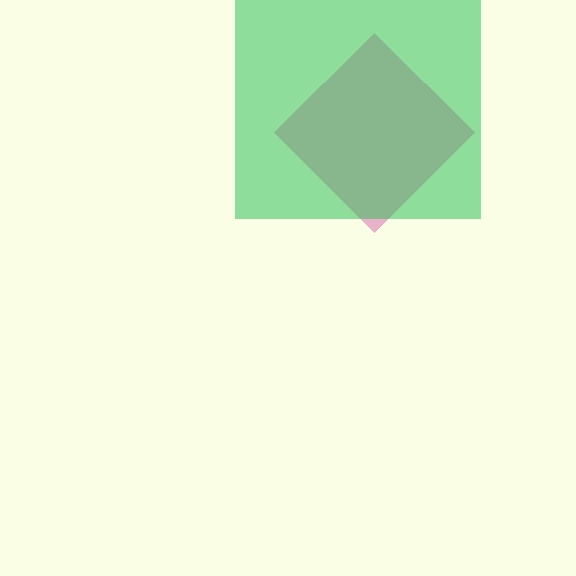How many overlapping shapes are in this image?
There are 2 overlapping shapes in the image.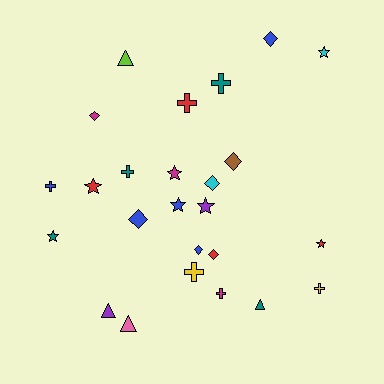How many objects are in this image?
There are 25 objects.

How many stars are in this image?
There are 7 stars.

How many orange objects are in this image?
There are no orange objects.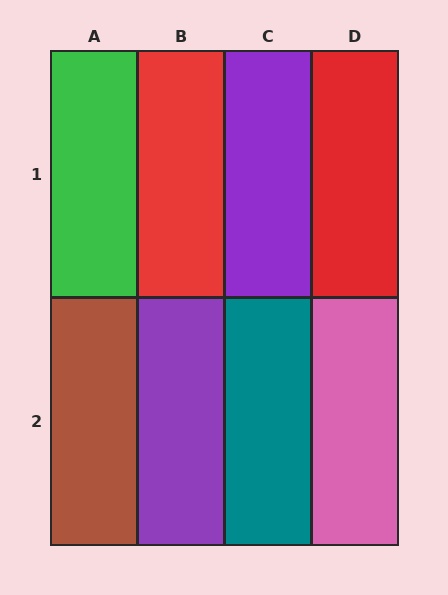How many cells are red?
2 cells are red.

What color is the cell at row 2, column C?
Teal.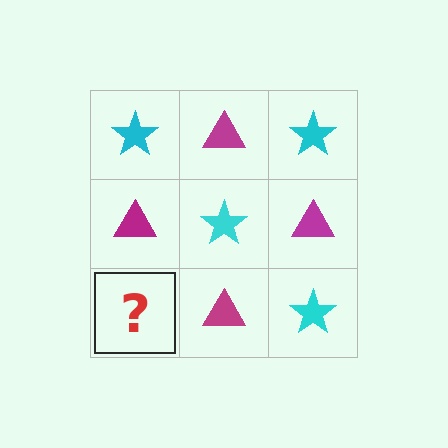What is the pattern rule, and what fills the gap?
The rule is that it alternates cyan star and magenta triangle in a checkerboard pattern. The gap should be filled with a cyan star.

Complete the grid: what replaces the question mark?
The question mark should be replaced with a cyan star.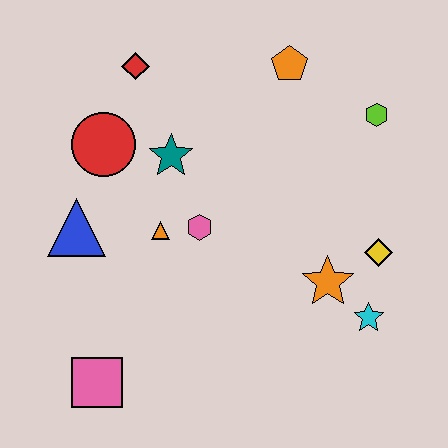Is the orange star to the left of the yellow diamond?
Yes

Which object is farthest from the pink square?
The lime hexagon is farthest from the pink square.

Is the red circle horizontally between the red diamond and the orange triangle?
No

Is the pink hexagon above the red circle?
No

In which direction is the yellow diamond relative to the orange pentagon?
The yellow diamond is below the orange pentagon.